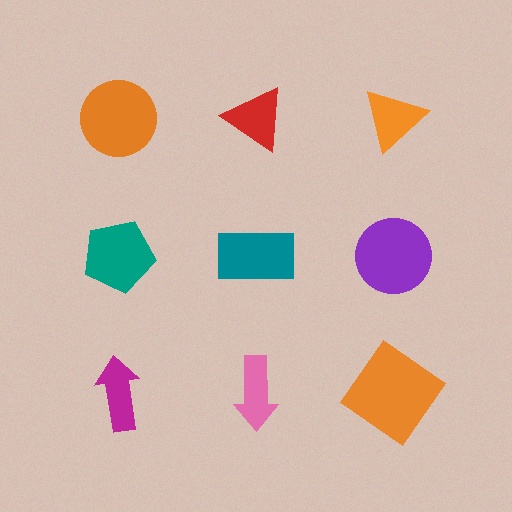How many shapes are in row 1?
3 shapes.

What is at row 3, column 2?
A pink arrow.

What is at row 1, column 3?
An orange triangle.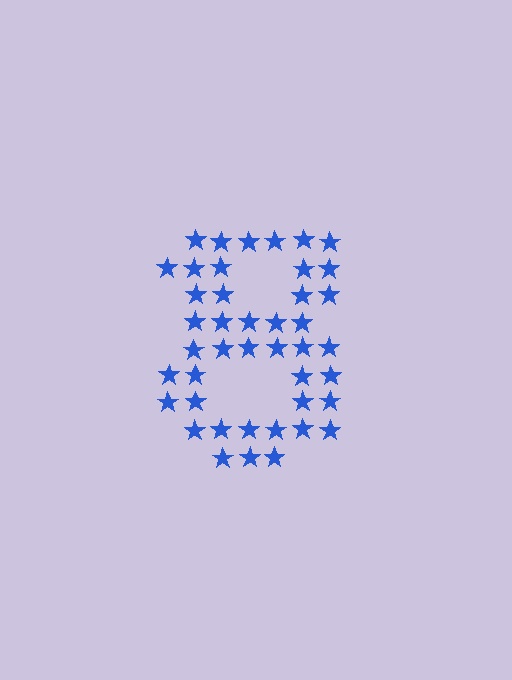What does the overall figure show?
The overall figure shows the digit 8.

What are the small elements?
The small elements are stars.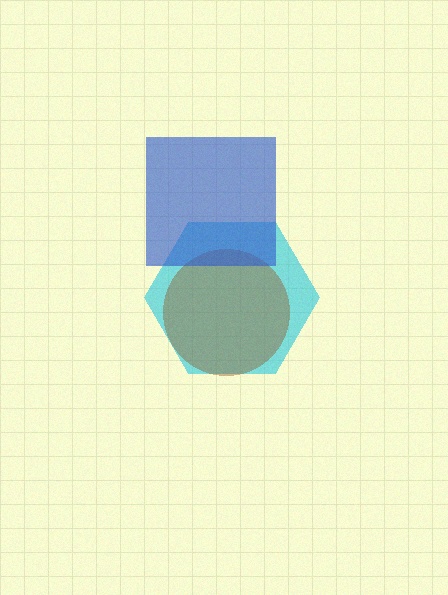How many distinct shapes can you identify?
There are 3 distinct shapes: a cyan hexagon, a brown circle, a blue square.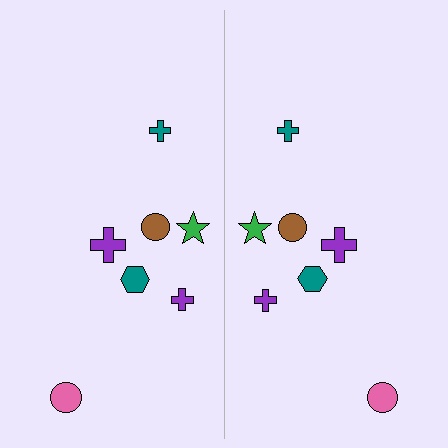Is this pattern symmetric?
Yes, this pattern has bilateral (reflection) symmetry.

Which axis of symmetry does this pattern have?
The pattern has a vertical axis of symmetry running through the center of the image.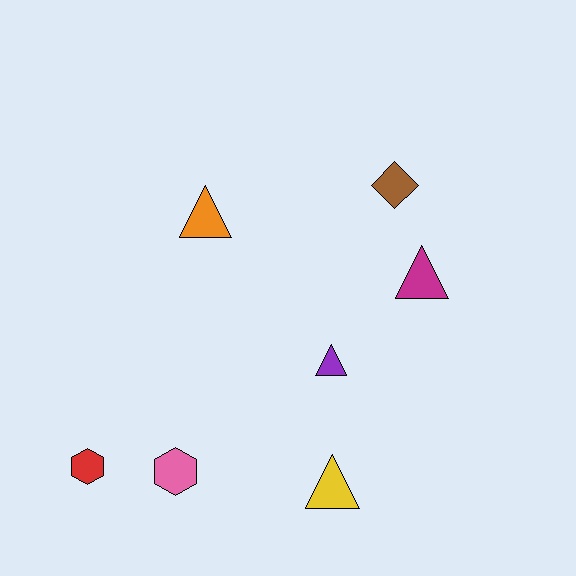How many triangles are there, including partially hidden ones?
There are 4 triangles.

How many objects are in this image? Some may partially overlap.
There are 7 objects.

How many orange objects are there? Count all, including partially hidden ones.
There is 1 orange object.